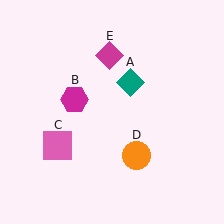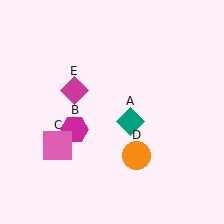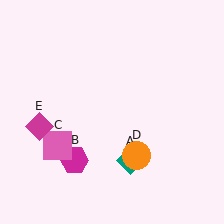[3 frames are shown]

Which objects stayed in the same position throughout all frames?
Pink square (object C) and orange circle (object D) remained stationary.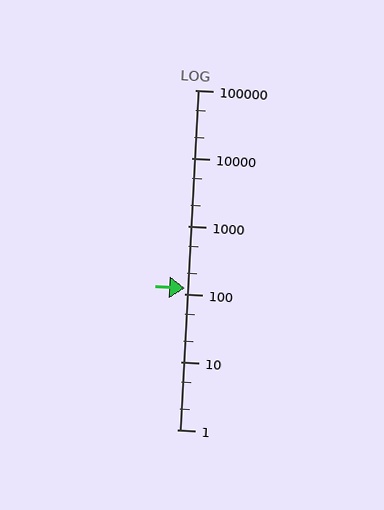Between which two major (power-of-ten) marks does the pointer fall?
The pointer is between 100 and 1000.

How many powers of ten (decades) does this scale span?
The scale spans 5 decades, from 1 to 100000.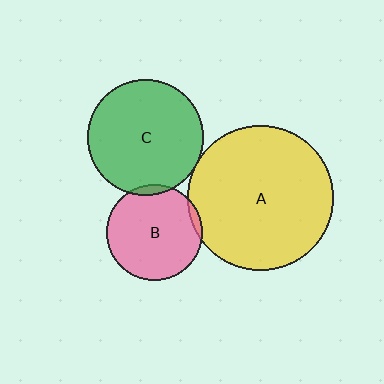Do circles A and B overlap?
Yes.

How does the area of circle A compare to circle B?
Approximately 2.3 times.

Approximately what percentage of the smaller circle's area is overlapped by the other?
Approximately 5%.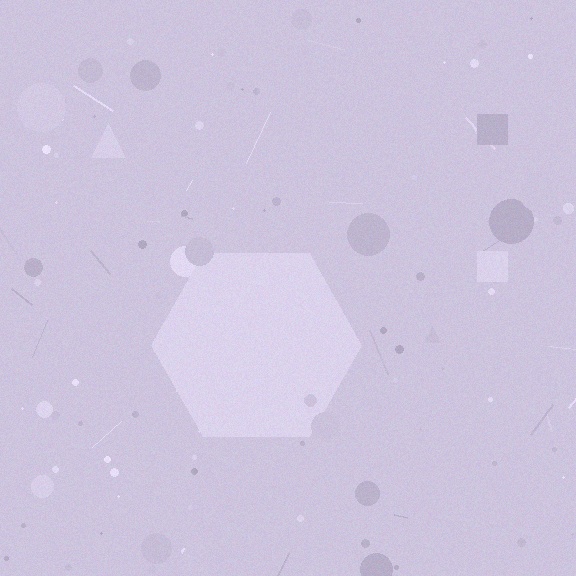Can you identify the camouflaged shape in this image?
The camouflaged shape is a hexagon.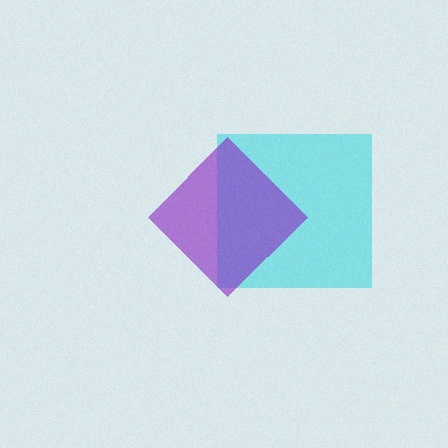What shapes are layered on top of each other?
The layered shapes are: a cyan square, a purple diamond.